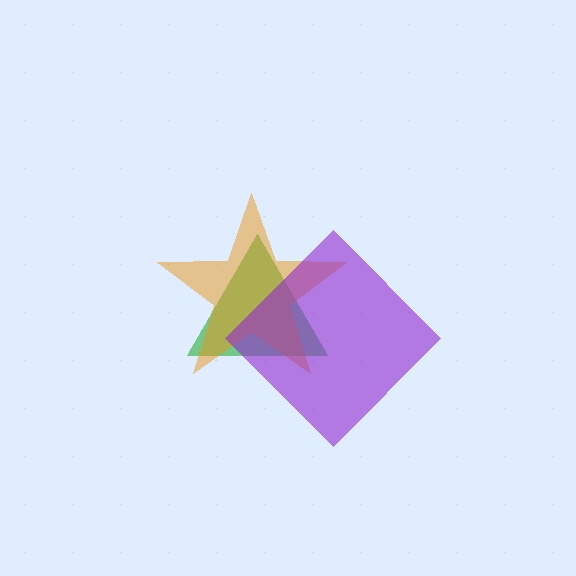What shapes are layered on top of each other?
The layered shapes are: a green triangle, an orange star, a purple diamond.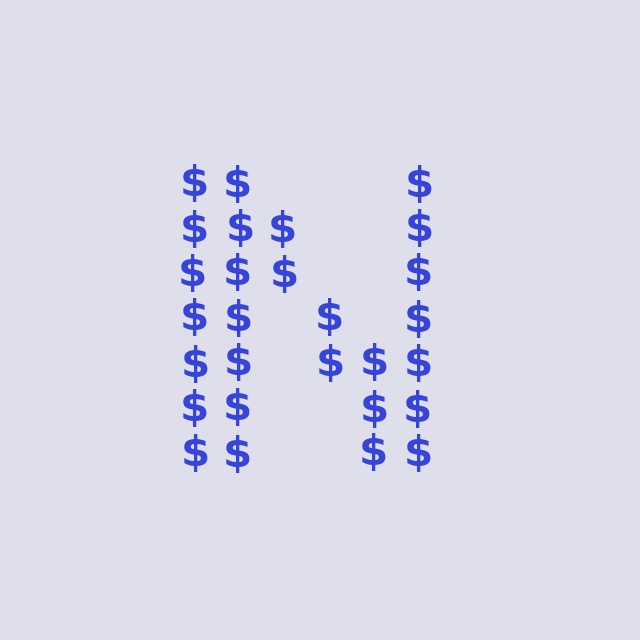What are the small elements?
The small elements are dollar signs.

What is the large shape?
The large shape is the letter N.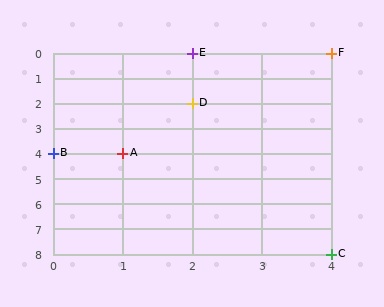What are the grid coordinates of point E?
Point E is at grid coordinates (2, 0).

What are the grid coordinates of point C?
Point C is at grid coordinates (4, 8).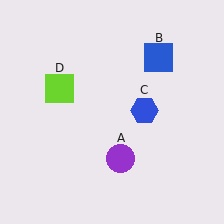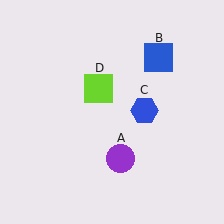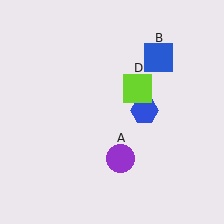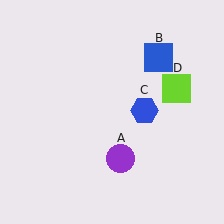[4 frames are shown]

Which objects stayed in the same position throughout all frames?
Purple circle (object A) and blue square (object B) and blue hexagon (object C) remained stationary.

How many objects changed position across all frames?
1 object changed position: lime square (object D).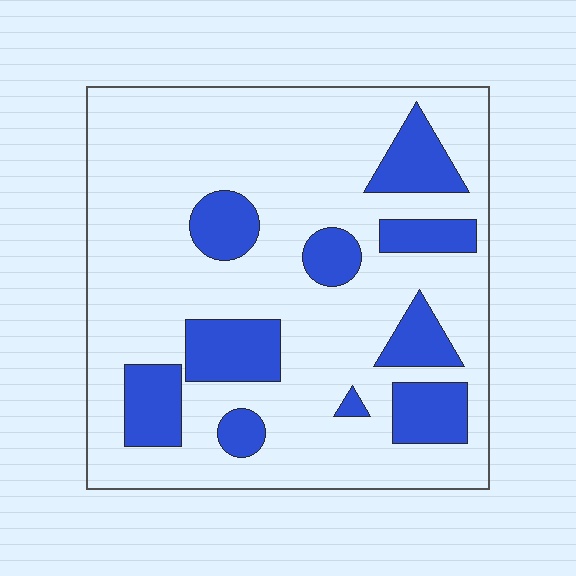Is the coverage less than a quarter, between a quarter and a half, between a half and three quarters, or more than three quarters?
Less than a quarter.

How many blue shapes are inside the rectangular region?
10.